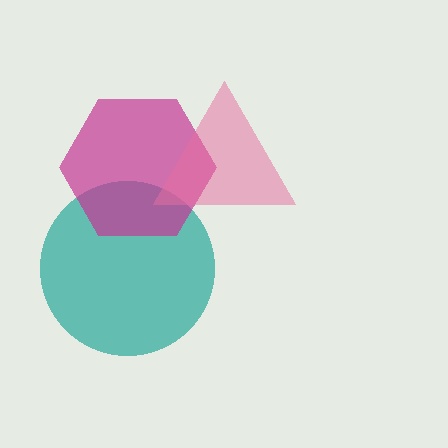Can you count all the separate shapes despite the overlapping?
Yes, there are 3 separate shapes.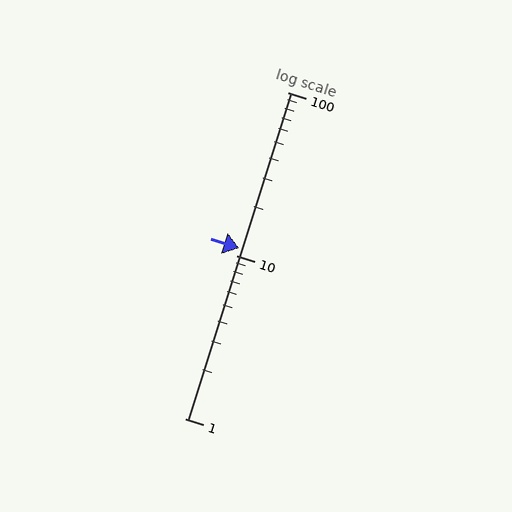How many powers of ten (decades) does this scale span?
The scale spans 2 decades, from 1 to 100.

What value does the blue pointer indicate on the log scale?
The pointer indicates approximately 11.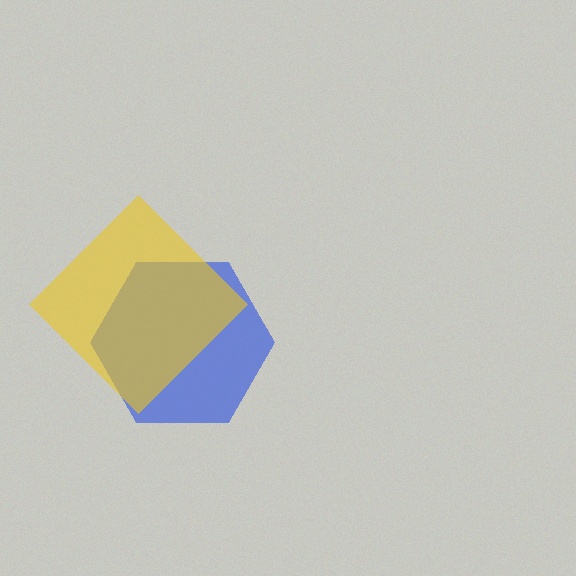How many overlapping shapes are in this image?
There are 2 overlapping shapes in the image.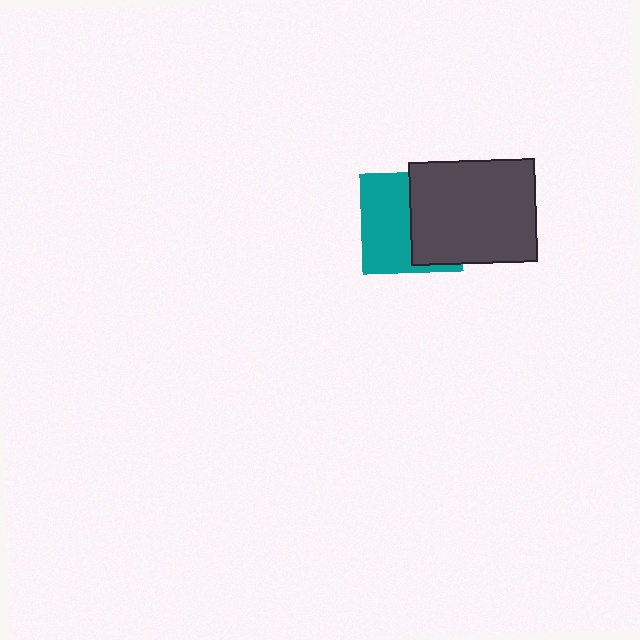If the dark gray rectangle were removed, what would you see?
You would see the complete teal square.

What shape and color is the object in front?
The object in front is a dark gray rectangle.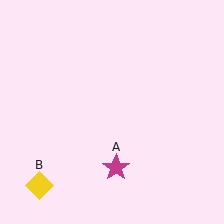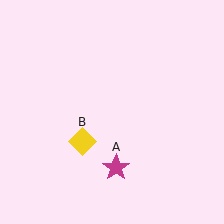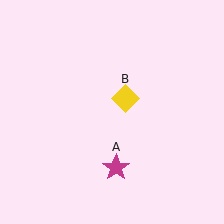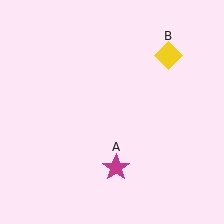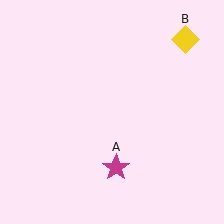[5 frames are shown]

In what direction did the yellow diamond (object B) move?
The yellow diamond (object B) moved up and to the right.